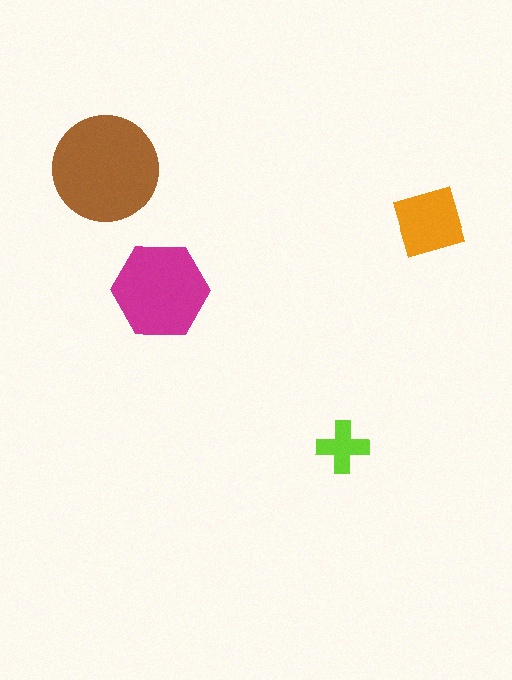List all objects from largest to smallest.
The brown circle, the magenta hexagon, the orange square, the lime cross.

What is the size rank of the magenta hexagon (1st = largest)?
2nd.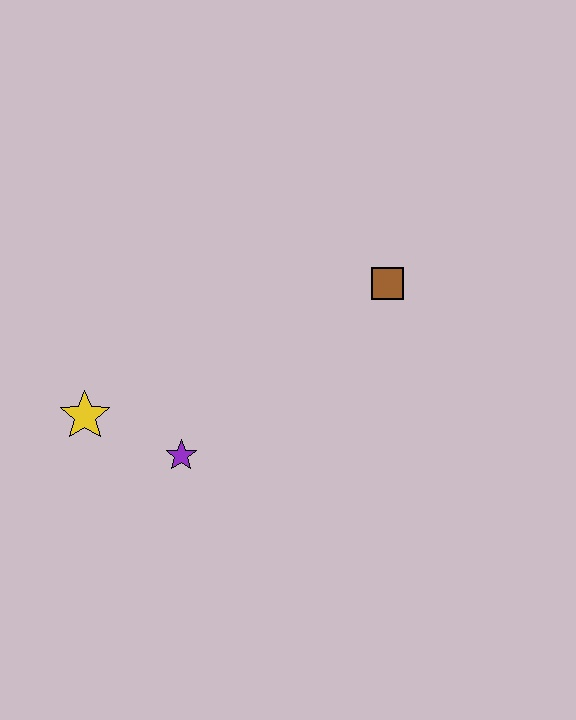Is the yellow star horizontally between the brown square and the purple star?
No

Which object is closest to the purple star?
The yellow star is closest to the purple star.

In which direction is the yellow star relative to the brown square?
The yellow star is to the left of the brown square.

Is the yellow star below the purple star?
No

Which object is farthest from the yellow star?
The brown square is farthest from the yellow star.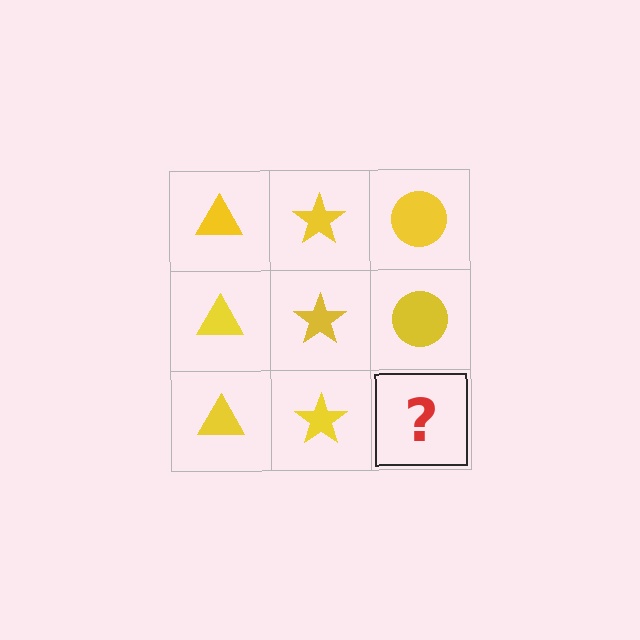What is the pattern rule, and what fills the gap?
The rule is that each column has a consistent shape. The gap should be filled with a yellow circle.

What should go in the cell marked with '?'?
The missing cell should contain a yellow circle.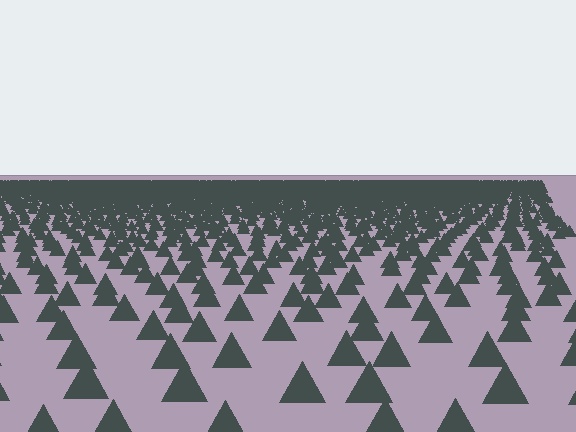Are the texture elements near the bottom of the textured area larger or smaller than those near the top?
Larger. Near the bottom, elements are closer to the viewer and appear at a bigger on-screen size.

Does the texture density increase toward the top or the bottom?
Density increases toward the top.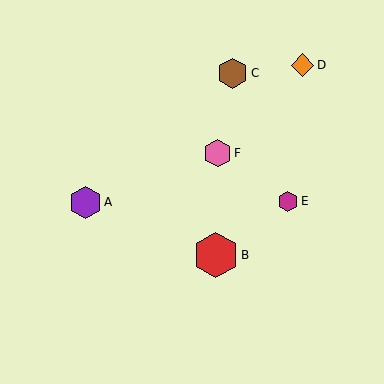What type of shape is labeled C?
Shape C is a brown hexagon.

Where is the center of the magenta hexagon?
The center of the magenta hexagon is at (288, 201).